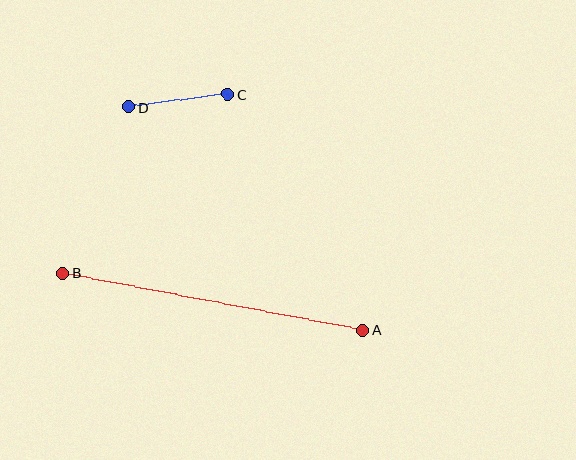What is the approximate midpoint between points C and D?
The midpoint is at approximately (178, 101) pixels.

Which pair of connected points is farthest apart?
Points A and B are farthest apart.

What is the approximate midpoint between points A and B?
The midpoint is at approximately (213, 302) pixels.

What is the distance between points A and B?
The distance is approximately 305 pixels.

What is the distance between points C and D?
The distance is approximately 100 pixels.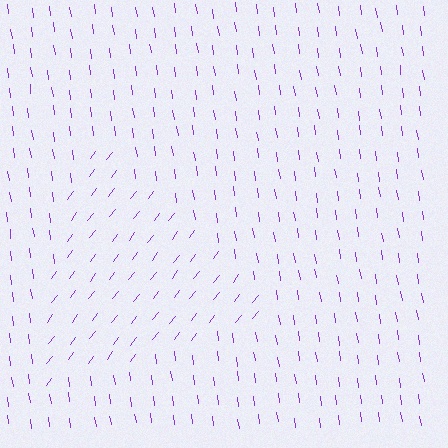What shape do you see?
I see a triangle.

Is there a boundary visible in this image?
Yes, there is a texture boundary formed by a change in line orientation.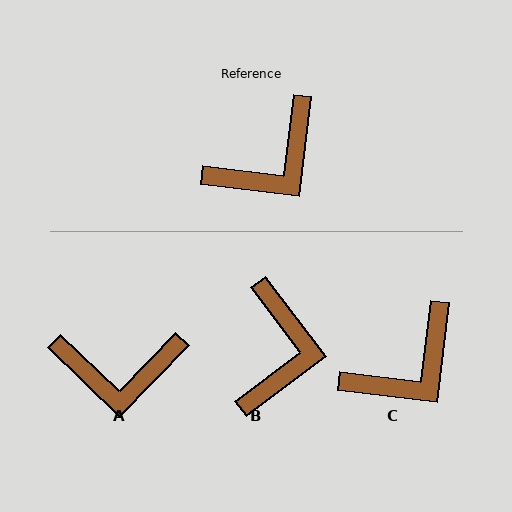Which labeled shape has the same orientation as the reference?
C.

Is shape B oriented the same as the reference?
No, it is off by about 44 degrees.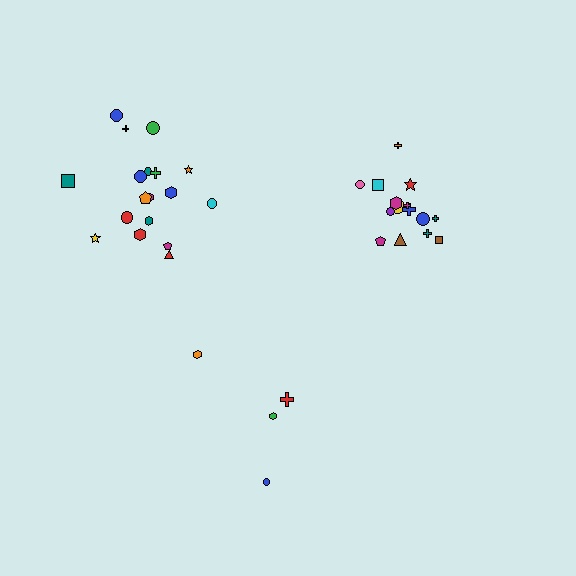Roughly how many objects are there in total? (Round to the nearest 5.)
Roughly 35 objects in total.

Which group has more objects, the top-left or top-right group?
The top-left group.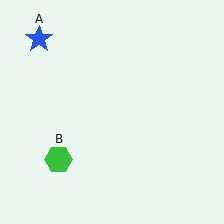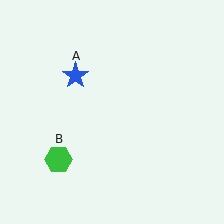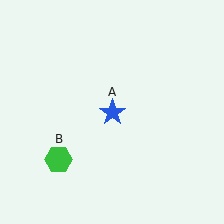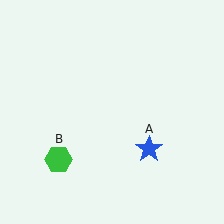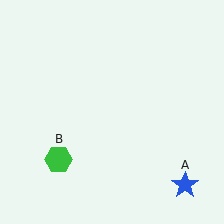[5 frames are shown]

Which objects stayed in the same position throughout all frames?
Green hexagon (object B) remained stationary.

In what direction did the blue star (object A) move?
The blue star (object A) moved down and to the right.